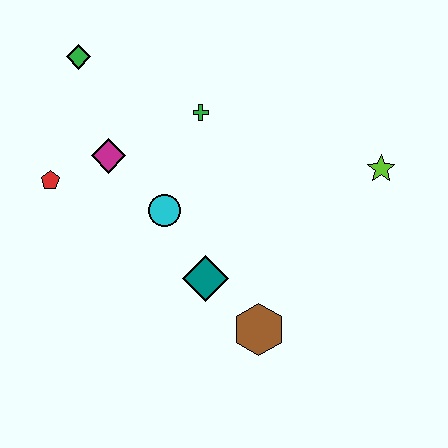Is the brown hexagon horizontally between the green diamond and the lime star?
Yes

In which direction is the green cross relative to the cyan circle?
The green cross is above the cyan circle.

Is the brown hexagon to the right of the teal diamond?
Yes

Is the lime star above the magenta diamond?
No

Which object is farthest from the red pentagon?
The lime star is farthest from the red pentagon.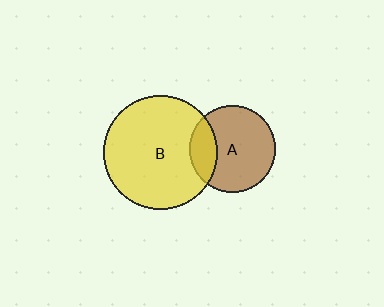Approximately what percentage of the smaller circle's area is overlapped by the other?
Approximately 20%.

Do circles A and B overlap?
Yes.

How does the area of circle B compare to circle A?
Approximately 1.7 times.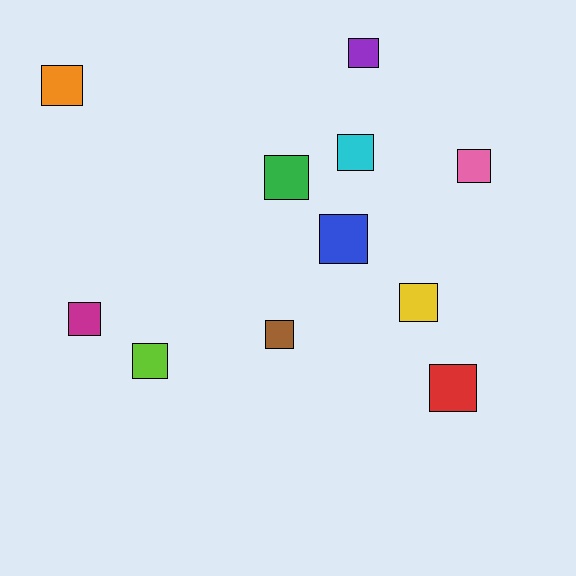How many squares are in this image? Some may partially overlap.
There are 11 squares.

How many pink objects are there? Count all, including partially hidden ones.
There is 1 pink object.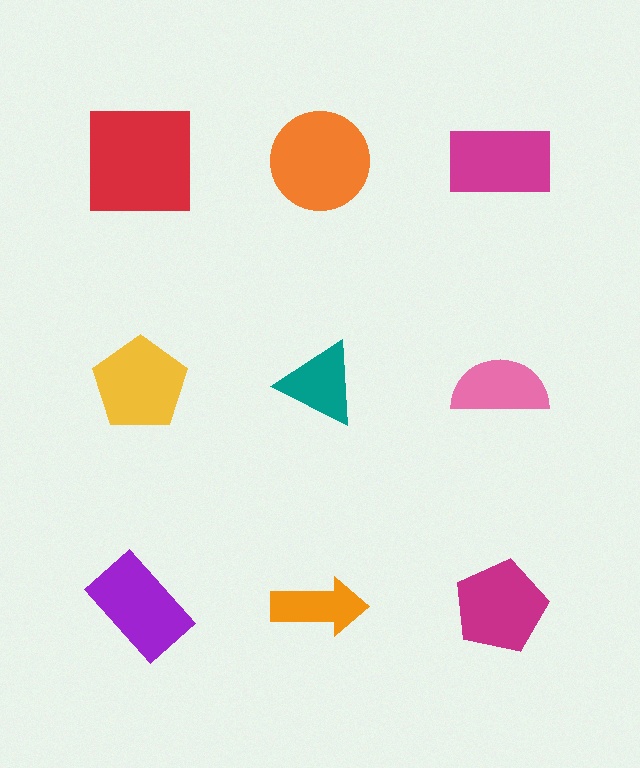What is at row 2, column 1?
A yellow pentagon.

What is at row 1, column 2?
An orange circle.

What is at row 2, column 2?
A teal triangle.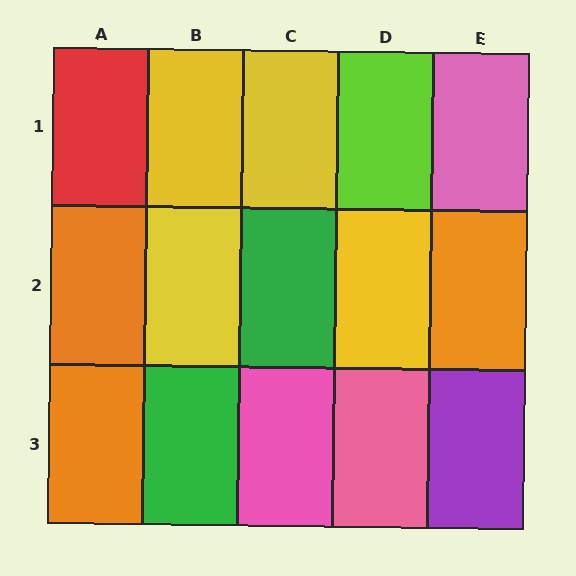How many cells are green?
2 cells are green.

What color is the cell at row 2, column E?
Orange.